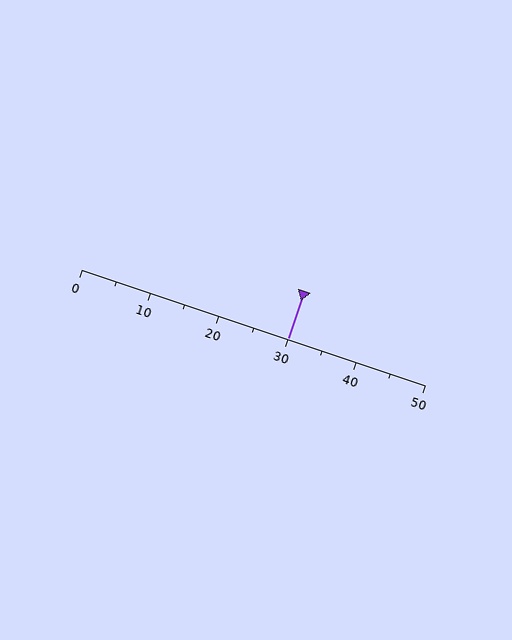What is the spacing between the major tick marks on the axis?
The major ticks are spaced 10 apart.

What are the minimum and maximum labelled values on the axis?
The axis runs from 0 to 50.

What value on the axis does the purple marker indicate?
The marker indicates approximately 30.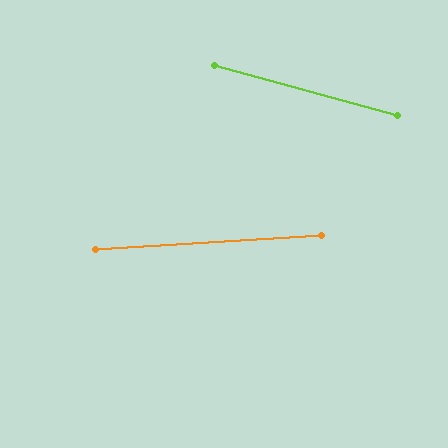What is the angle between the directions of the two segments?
Approximately 19 degrees.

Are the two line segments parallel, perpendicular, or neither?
Neither parallel nor perpendicular — they differ by about 19°.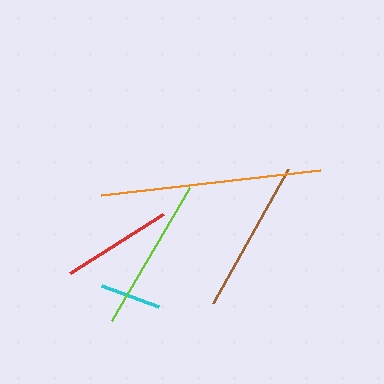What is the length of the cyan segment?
The cyan segment is approximately 61 pixels long.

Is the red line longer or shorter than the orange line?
The orange line is longer than the red line.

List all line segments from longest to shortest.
From longest to shortest: orange, lime, brown, red, cyan.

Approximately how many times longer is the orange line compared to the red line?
The orange line is approximately 2.0 times the length of the red line.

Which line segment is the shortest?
The cyan line is the shortest at approximately 61 pixels.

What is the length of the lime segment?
The lime segment is approximately 155 pixels long.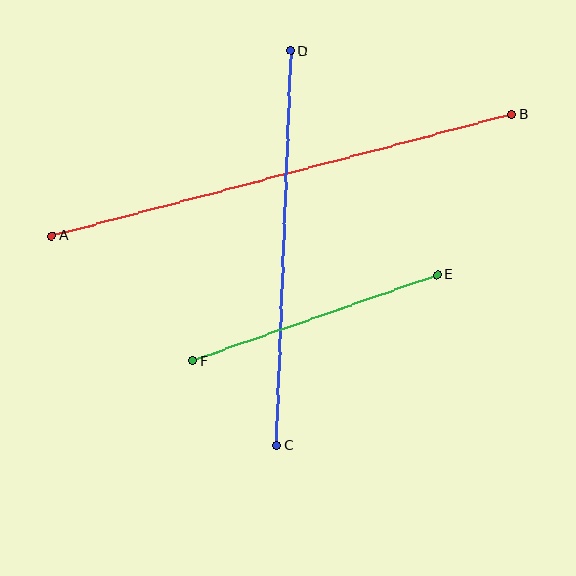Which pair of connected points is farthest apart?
Points A and B are farthest apart.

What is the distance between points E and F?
The distance is approximately 259 pixels.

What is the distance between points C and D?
The distance is approximately 395 pixels.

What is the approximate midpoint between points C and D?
The midpoint is at approximately (284, 248) pixels.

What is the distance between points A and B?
The distance is approximately 476 pixels.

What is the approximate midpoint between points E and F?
The midpoint is at approximately (315, 318) pixels.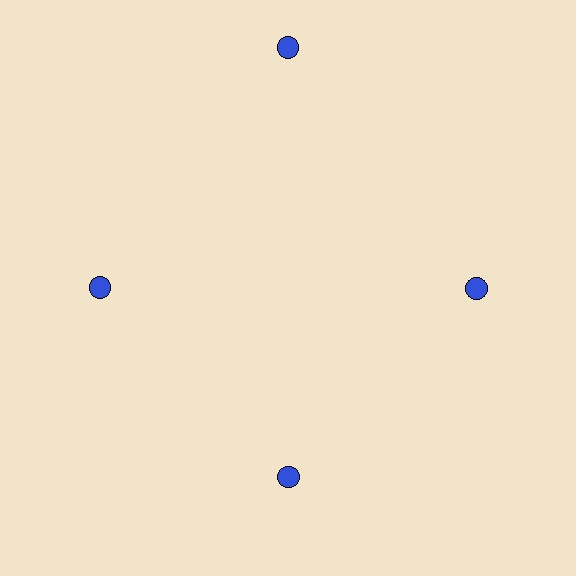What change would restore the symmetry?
The symmetry would be restored by moving it inward, back onto the ring so that all 4 circles sit at equal angles and equal distance from the center.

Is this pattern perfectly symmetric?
No. The 4 blue circles are arranged in a ring, but one element near the 12 o'clock position is pushed outward from the center, breaking the 4-fold rotational symmetry.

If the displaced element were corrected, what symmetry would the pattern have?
It would have 4-fold rotational symmetry — the pattern would map onto itself every 90 degrees.